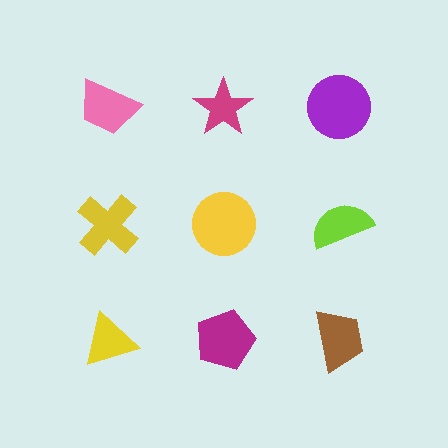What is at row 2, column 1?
A yellow cross.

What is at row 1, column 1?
A pink trapezoid.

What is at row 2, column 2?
A yellow circle.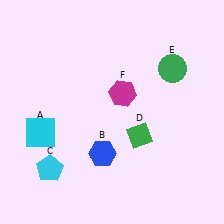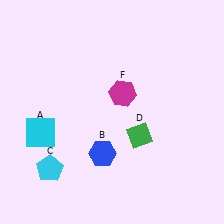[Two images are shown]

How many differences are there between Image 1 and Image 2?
There is 1 difference between the two images.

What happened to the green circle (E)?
The green circle (E) was removed in Image 2. It was in the top-right area of Image 1.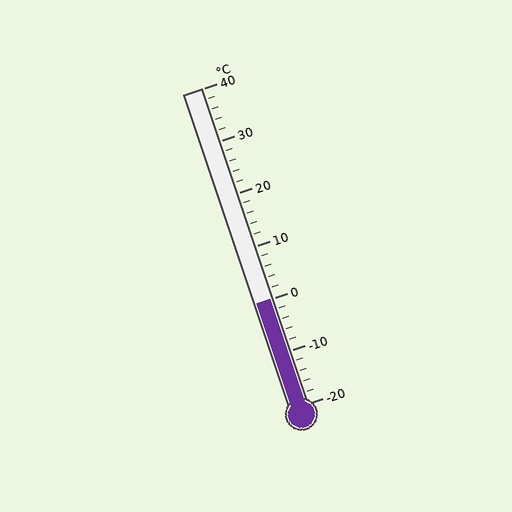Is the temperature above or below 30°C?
The temperature is below 30°C.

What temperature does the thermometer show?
The thermometer shows approximately 0°C.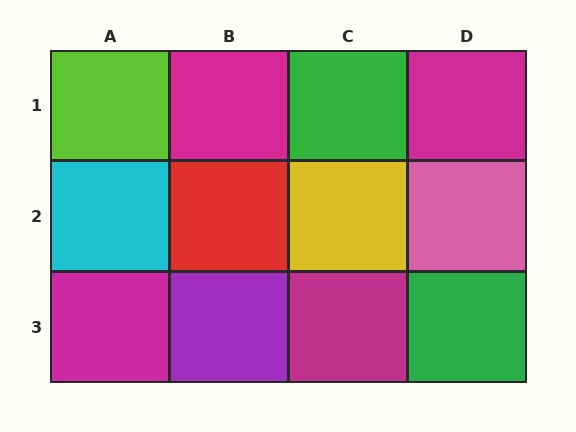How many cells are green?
2 cells are green.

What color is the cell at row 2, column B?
Red.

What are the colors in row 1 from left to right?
Lime, magenta, green, magenta.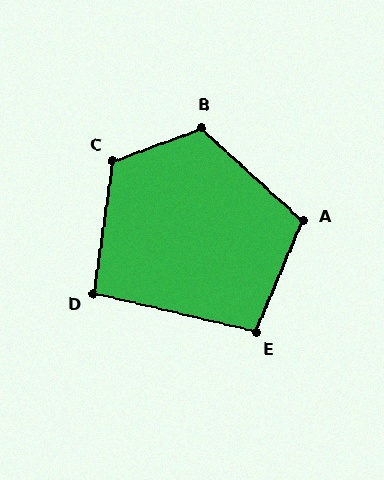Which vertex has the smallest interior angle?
D, at approximately 95 degrees.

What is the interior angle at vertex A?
Approximately 110 degrees (obtuse).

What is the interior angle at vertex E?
Approximately 99 degrees (obtuse).